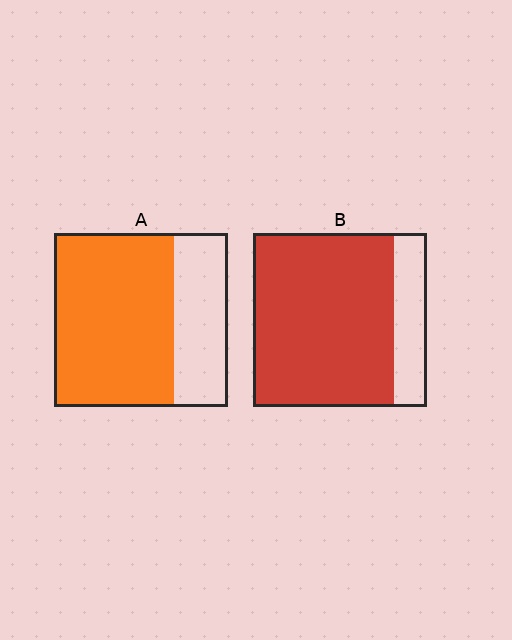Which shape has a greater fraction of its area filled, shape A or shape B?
Shape B.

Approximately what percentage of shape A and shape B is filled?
A is approximately 70% and B is approximately 80%.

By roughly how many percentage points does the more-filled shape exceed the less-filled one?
By roughly 10 percentage points (B over A).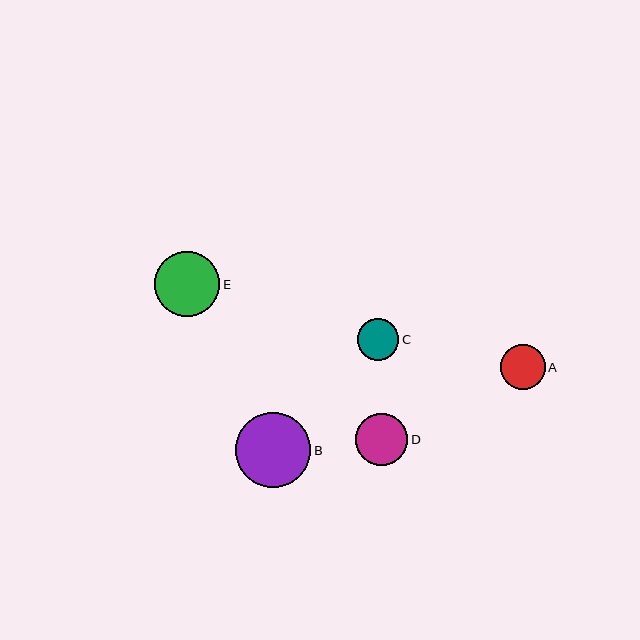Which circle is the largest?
Circle B is the largest with a size of approximately 75 pixels.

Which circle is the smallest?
Circle C is the smallest with a size of approximately 41 pixels.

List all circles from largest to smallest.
From largest to smallest: B, E, D, A, C.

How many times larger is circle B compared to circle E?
Circle B is approximately 1.2 times the size of circle E.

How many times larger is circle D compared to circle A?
Circle D is approximately 1.2 times the size of circle A.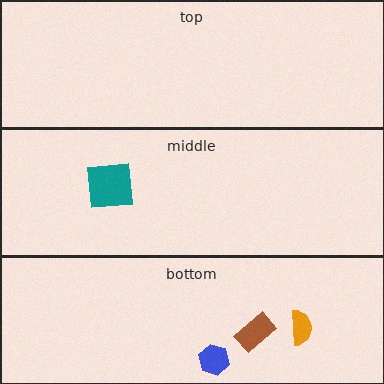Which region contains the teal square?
The middle region.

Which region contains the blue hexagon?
The bottom region.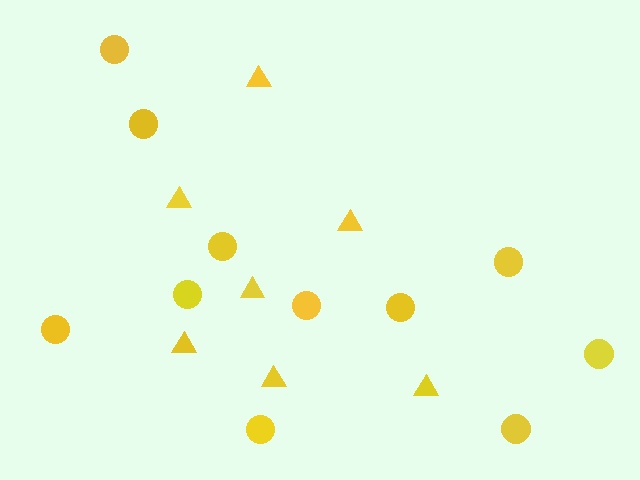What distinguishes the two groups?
There are 2 groups: one group of circles (11) and one group of triangles (7).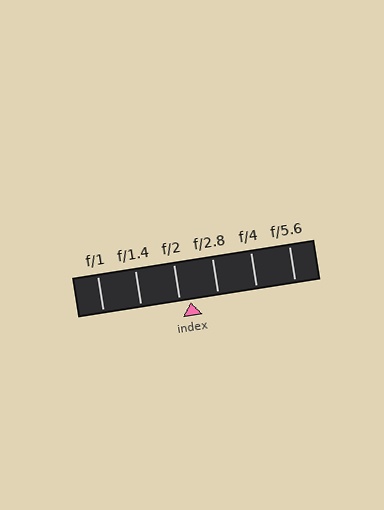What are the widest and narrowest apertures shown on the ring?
The widest aperture shown is f/1 and the narrowest is f/5.6.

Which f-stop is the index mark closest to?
The index mark is closest to f/2.